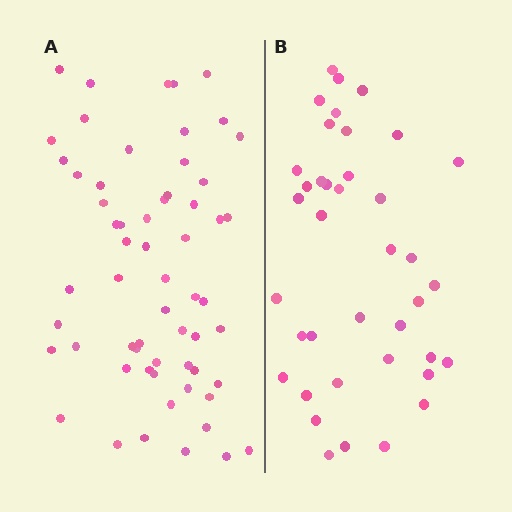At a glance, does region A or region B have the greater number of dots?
Region A (the left region) has more dots.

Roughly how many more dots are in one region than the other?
Region A has approximately 20 more dots than region B.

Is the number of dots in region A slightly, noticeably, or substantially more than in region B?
Region A has substantially more. The ratio is roughly 1.5 to 1.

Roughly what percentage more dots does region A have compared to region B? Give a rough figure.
About 55% more.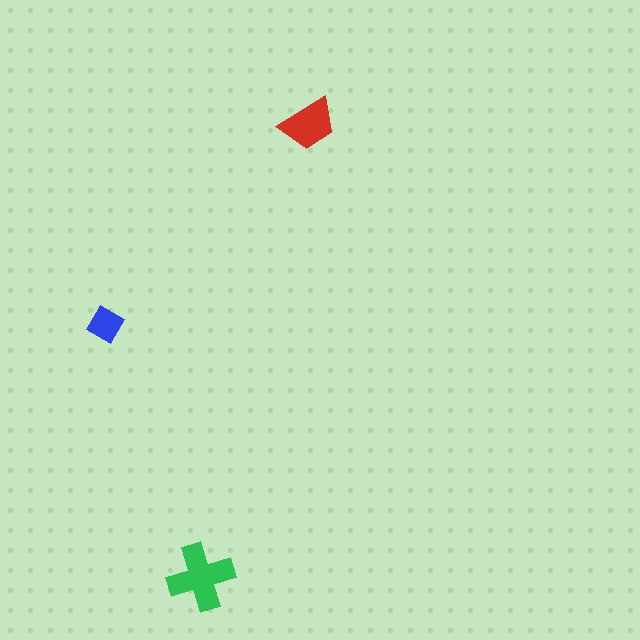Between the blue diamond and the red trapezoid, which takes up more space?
The red trapezoid.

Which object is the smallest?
The blue diamond.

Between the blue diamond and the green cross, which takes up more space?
The green cross.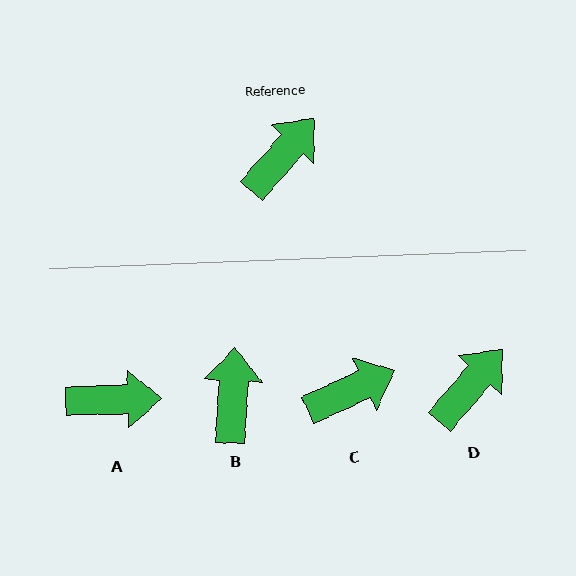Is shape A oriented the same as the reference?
No, it is off by about 47 degrees.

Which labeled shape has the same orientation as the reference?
D.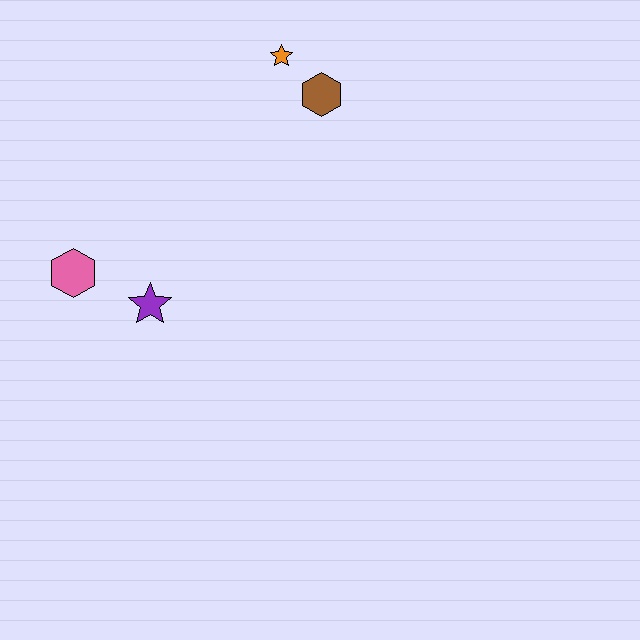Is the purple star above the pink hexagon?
No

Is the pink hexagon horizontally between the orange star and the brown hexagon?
No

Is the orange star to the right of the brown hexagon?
No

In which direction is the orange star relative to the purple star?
The orange star is above the purple star.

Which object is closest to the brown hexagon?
The orange star is closest to the brown hexagon.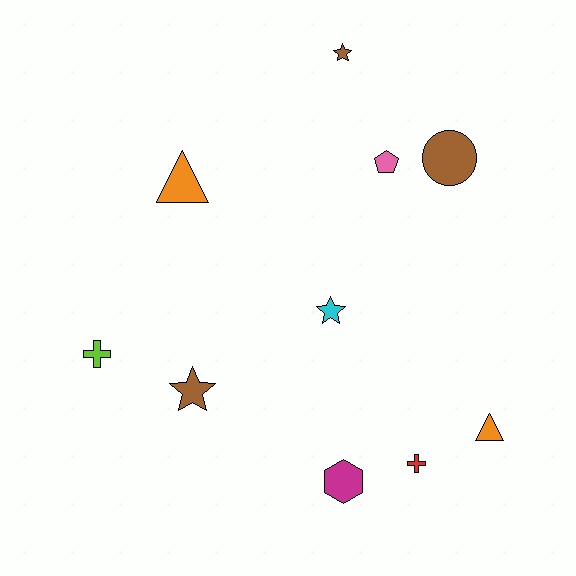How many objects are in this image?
There are 10 objects.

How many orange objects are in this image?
There are 2 orange objects.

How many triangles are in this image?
There are 2 triangles.